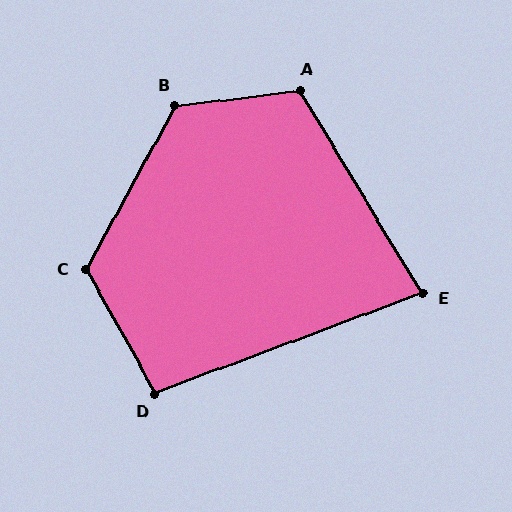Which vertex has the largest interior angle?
B, at approximately 125 degrees.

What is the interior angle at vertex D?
Approximately 99 degrees (obtuse).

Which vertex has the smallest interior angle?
E, at approximately 80 degrees.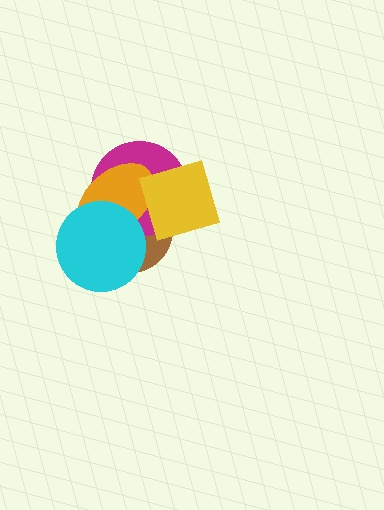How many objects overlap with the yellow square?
3 objects overlap with the yellow square.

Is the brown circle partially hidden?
Yes, it is partially covered by another shape.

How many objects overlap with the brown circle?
4 objects overlap with the brown circle.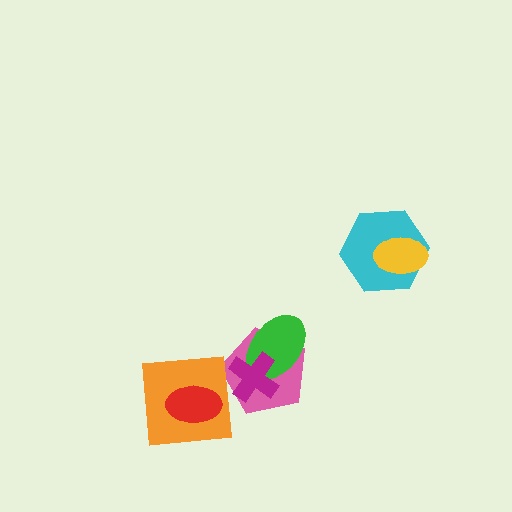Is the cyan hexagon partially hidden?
Yes, it is partially covered by another shape.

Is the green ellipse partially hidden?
Yes, it is partially covered by another shape.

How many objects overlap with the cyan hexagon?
1 object overlaps with the cyan hexagon.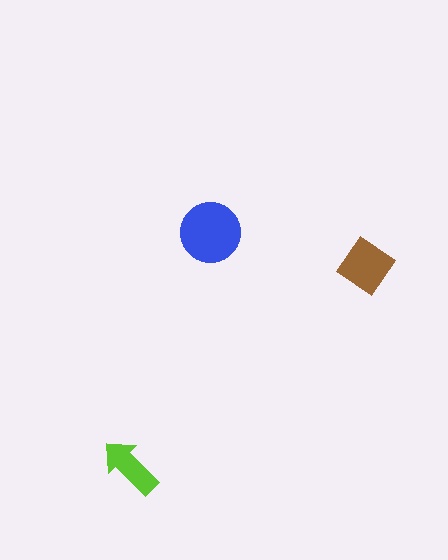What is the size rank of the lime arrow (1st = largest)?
3rd.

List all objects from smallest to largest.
The lime arrow, the brown diamond, the blue circle.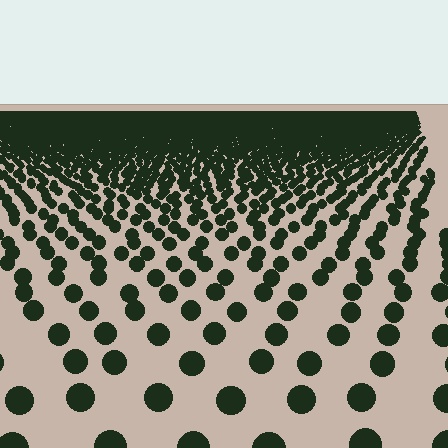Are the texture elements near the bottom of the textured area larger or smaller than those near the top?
Larger. Near the bottom, elements are closer to the viewer and appear at a bigger on-screen size.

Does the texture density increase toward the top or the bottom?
Density increases toward the top.